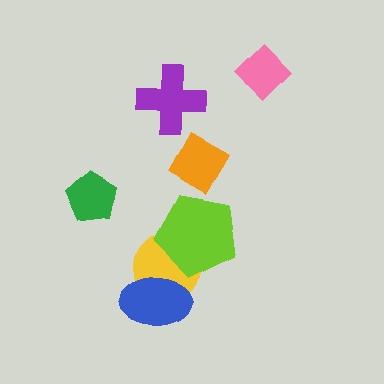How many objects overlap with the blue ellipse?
1 object overlaps with the blue ellipse.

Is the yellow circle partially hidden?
Yes, it is partially covered by another shape.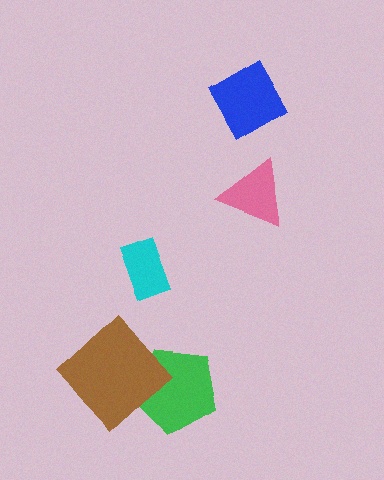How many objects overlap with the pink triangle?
0 objects overlap with the pink triangle.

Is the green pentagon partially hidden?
Yes, it is partially covered by another shape.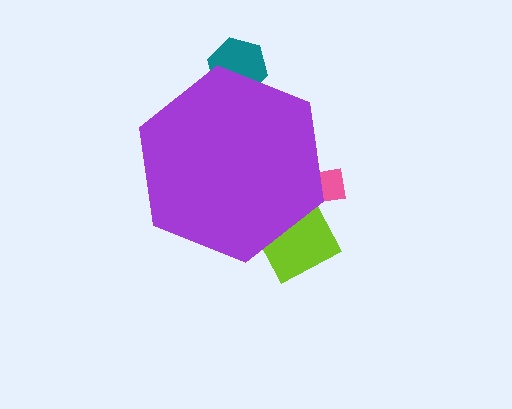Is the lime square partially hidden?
Yes, the lime square is partially hidden behind the purple hexagon.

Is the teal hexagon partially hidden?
Yes, the teal hexagon is partially hidden behind the purple hexagon.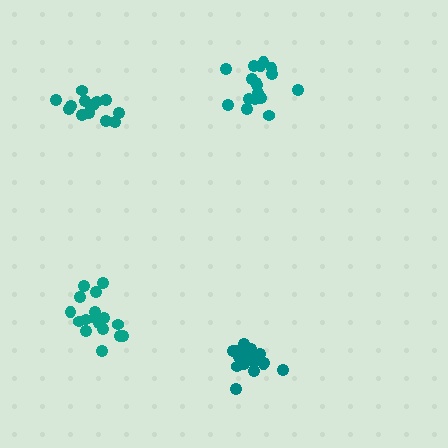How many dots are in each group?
Group 1: 17 dots, Group 2: 15 dots, Group 3: 18 dots, Group 4: 17 dots (67 total).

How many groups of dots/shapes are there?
There are 4 groups.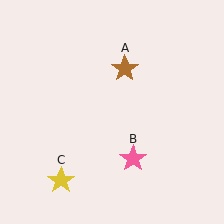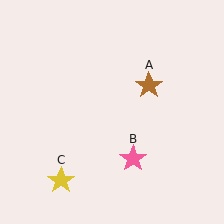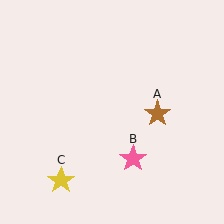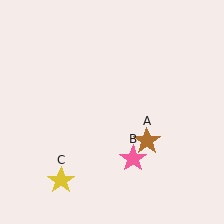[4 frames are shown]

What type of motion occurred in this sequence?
The brown star (object A) rotated clockwise around the center of the scene.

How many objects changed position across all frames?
1 object changed position: brown star (object A).